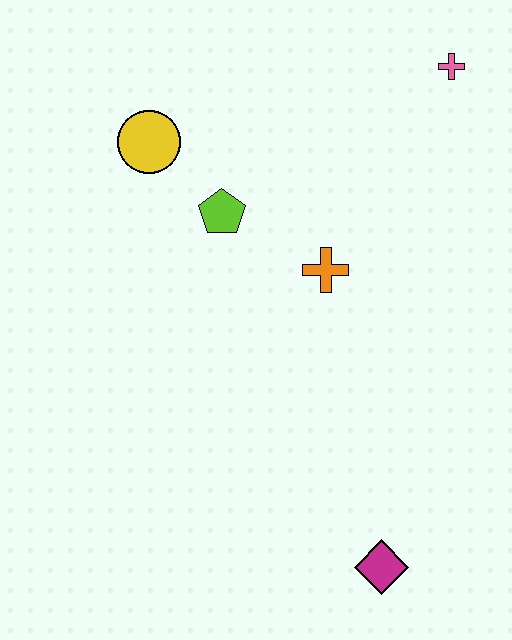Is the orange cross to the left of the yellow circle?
No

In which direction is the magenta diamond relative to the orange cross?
The magenta diamond is below the orange cross.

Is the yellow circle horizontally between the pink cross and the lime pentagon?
No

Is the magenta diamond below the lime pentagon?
Yes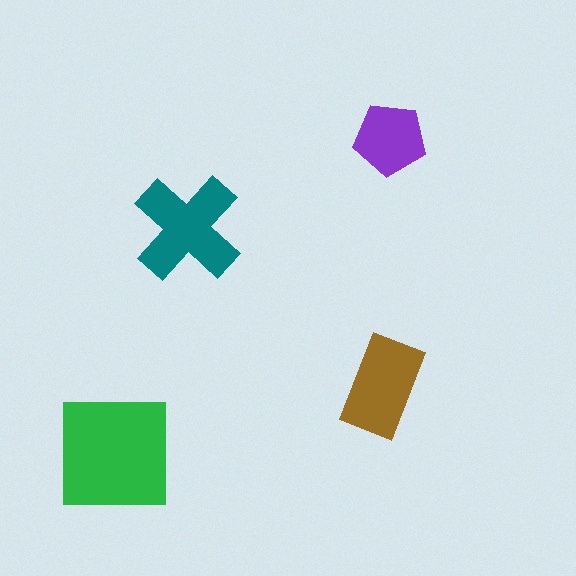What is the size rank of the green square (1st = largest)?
1st.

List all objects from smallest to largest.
The purple pentagon, the brown rectangle, the teal cross, the green square.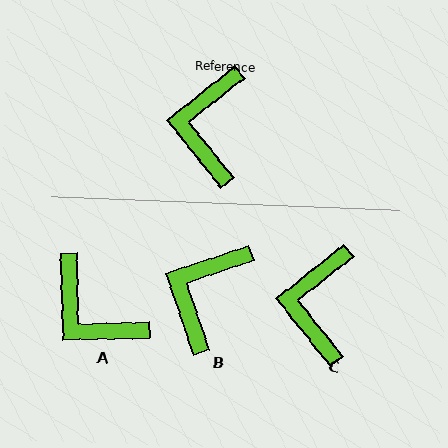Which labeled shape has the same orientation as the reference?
C.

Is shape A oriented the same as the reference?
No, it is off by about 53 degrees.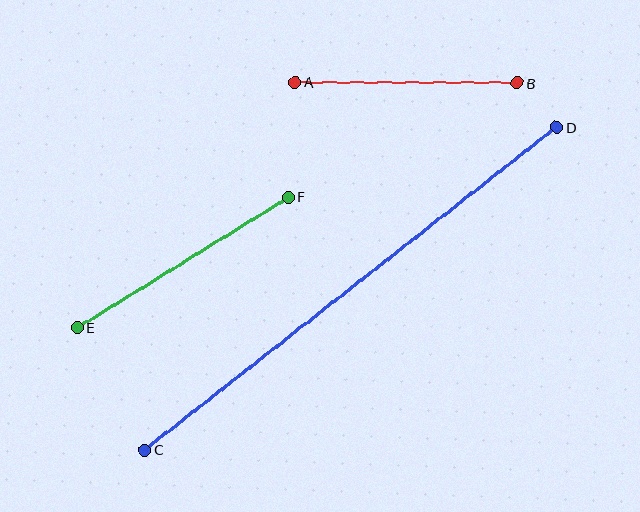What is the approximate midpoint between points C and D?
The midpoint is at approximately (351, 289) pixels.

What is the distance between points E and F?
The distance is approximately 248 pixels.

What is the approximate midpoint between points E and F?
The midpoint is at approximately (183, 262) pixels.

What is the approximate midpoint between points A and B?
The midpoint is at approximately (406, 83) pixels.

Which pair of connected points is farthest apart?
Points C and D are farthest apart.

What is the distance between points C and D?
The distance is approximately 524 pixels.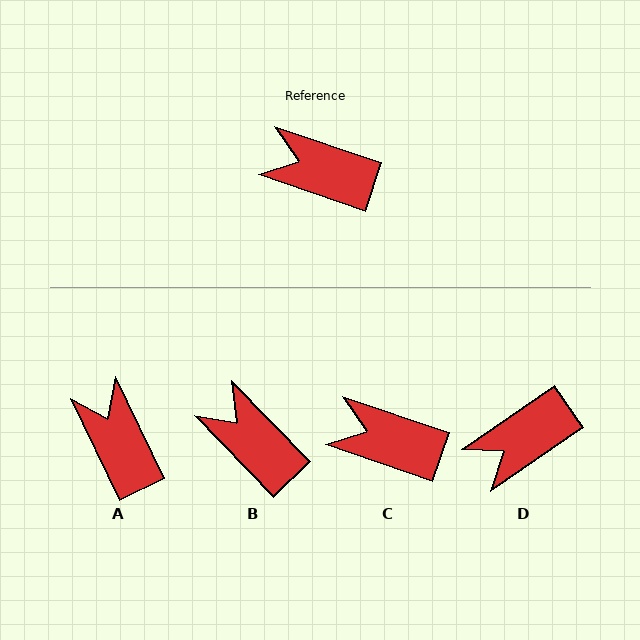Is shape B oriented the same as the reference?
No, it is off by about 27 degrees.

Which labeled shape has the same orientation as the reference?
C.